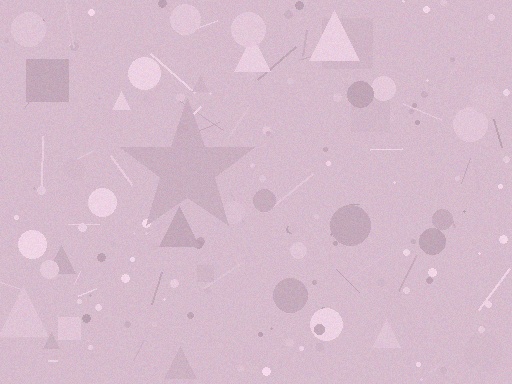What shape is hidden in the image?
A star is hidden in the image.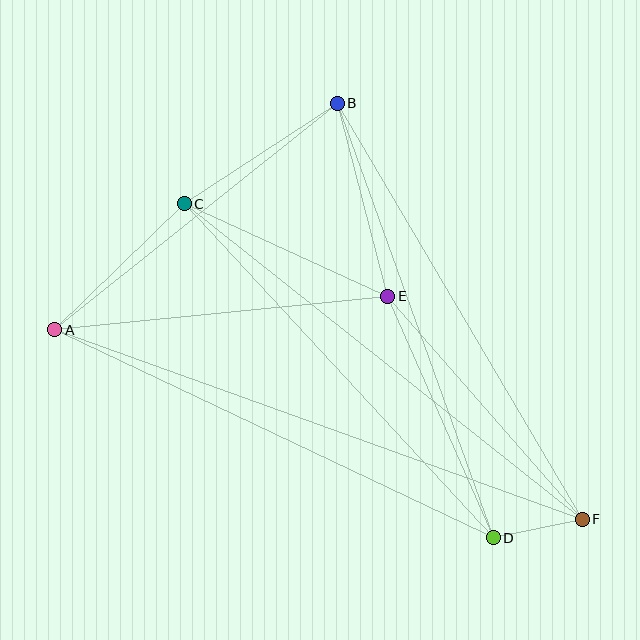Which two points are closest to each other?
Points D and F are closest to each other.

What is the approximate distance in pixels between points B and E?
The distance between B and E is approximately 200 pixels.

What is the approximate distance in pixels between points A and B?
The distance between A and B is approximately 362 pixels.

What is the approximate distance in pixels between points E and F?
The distance between E and F is approximately 296 pixels.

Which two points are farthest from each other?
Points A and F are farthest from each other.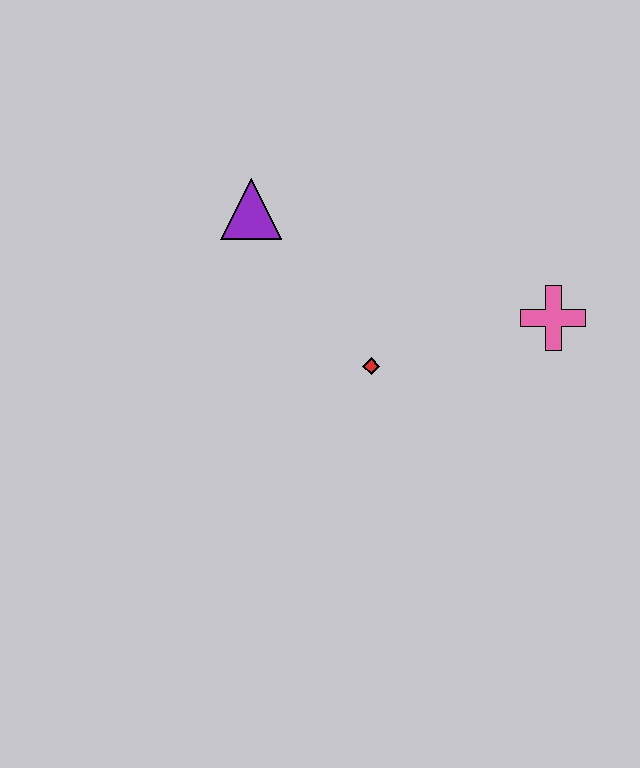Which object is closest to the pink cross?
The red diamond is closest to the pink cross.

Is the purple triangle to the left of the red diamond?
Yes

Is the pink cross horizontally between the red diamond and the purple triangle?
No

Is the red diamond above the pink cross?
No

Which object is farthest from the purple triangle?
The pink cross is farthest from the purple triangle.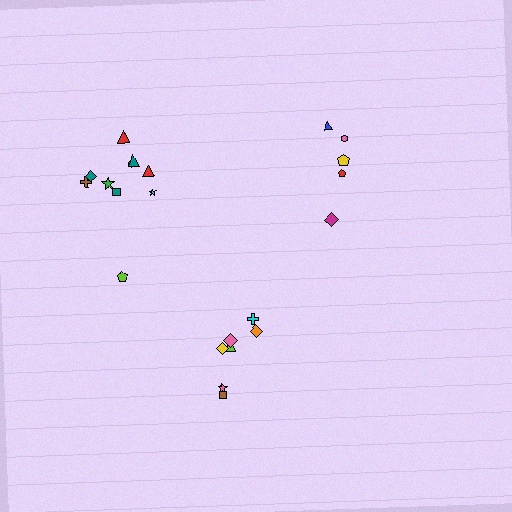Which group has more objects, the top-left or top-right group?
The top-left group.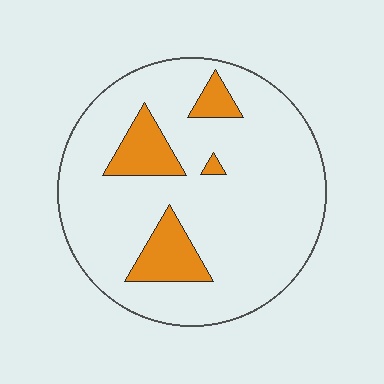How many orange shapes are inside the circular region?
4.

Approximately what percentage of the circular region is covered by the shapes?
Approximately 15%.